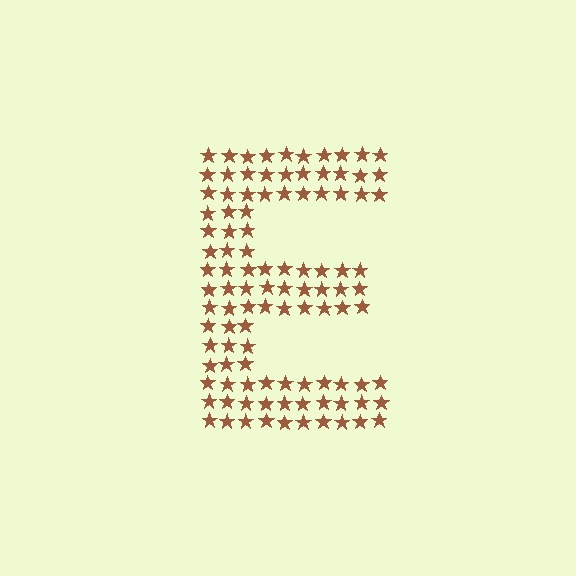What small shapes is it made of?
It is made of small stars.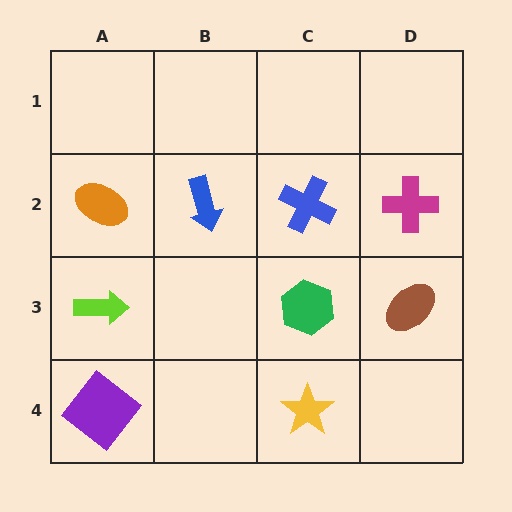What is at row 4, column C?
A yellow star.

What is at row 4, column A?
A purple diamond.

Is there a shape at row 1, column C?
No, that cell is empty.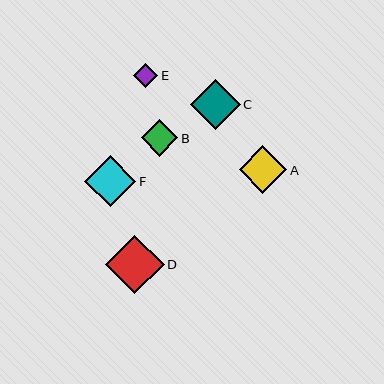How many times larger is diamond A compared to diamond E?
Diamond A is approximately 2.0 times the size of diamond E.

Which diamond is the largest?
Diamond D is the largest with a size of approximately 59 pixels.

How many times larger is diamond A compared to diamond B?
Diamond A is approximately 1.3 times the size of diamond B.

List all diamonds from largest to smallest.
From largest to smallest: D, F, C, A, B, E.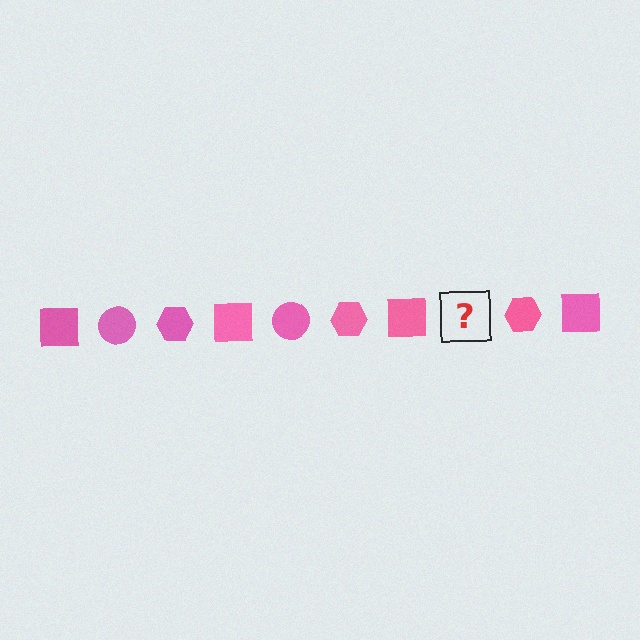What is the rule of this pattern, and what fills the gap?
The rule is that the pattern cycles through square, circle, hexagon shapes in pink. The gap should be filled with a pink circle.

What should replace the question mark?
The question mark should be replaced with a pink circle.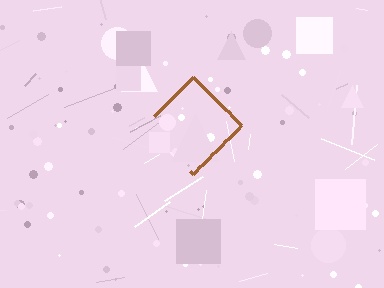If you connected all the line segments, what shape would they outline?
They would outline a diamond.